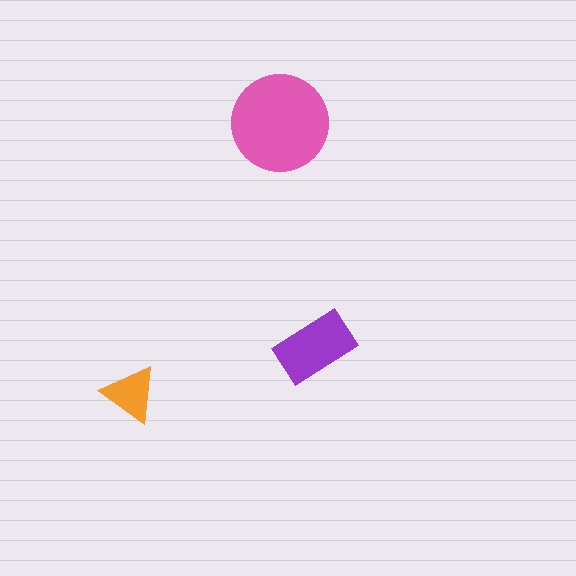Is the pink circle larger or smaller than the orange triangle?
Larger.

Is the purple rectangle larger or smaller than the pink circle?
Smaller.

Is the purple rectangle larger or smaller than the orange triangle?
Larger.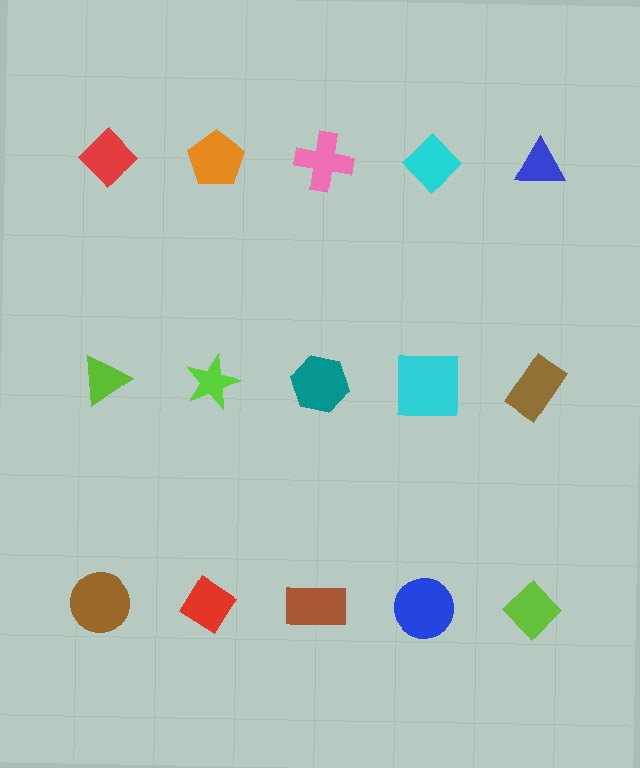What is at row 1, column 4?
A cyan diamond.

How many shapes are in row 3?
5 shapes.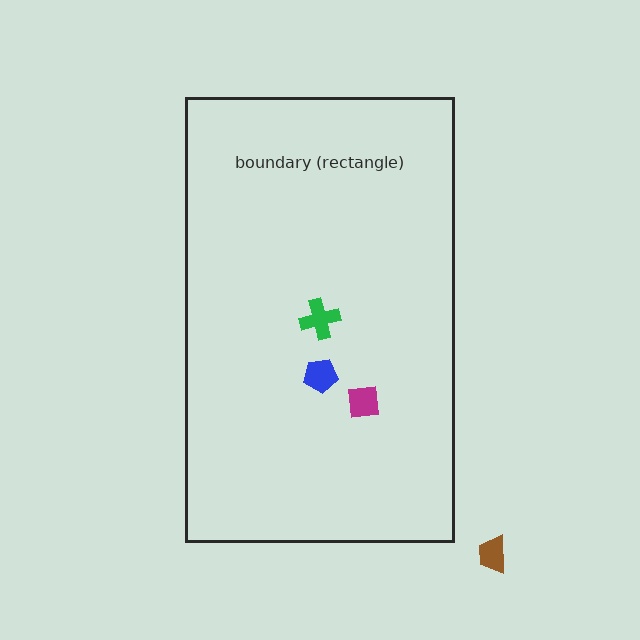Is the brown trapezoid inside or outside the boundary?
Outside.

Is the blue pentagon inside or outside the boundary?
Inside.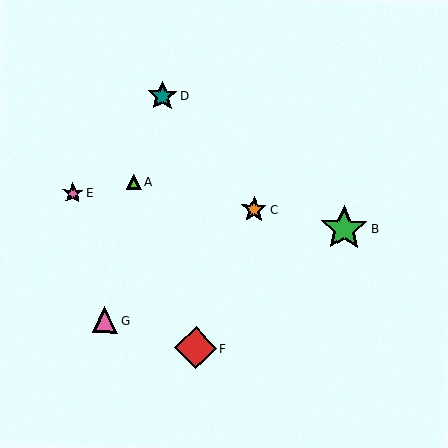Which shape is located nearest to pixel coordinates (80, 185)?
The pink star (labeled E) at (72, 193) is nearest to that location.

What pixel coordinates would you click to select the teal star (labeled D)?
Click at (162, 96) to select the teal star D.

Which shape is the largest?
The green star (labeled B) is the largest.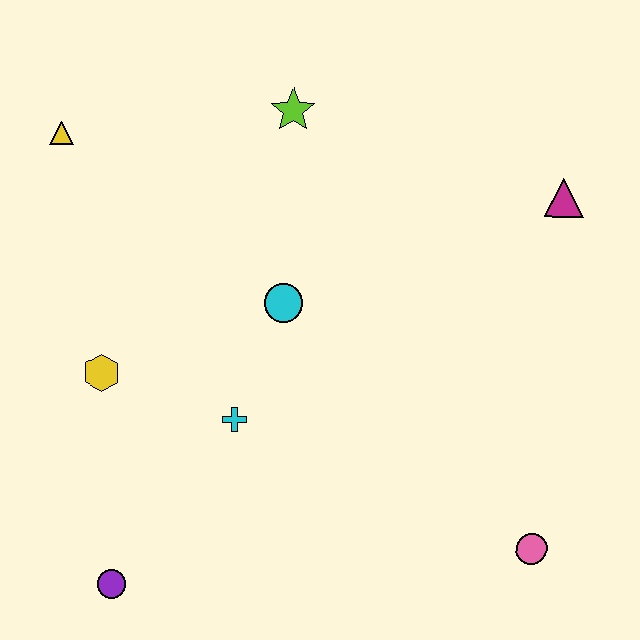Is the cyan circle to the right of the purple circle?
Yes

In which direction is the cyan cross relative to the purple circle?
The cyan cross is above the purple circle.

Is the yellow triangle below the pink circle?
No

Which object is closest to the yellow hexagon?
The cyan cross is closest to the yellow hexagon.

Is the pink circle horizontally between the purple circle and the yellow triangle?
No